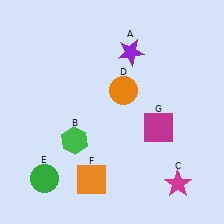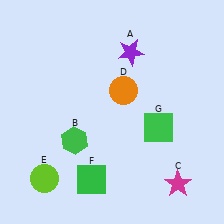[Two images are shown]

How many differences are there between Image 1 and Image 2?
There are 3 differences between the two images.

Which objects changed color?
E changed from green to lime. F changed from orange to green. G changed from magenta to green.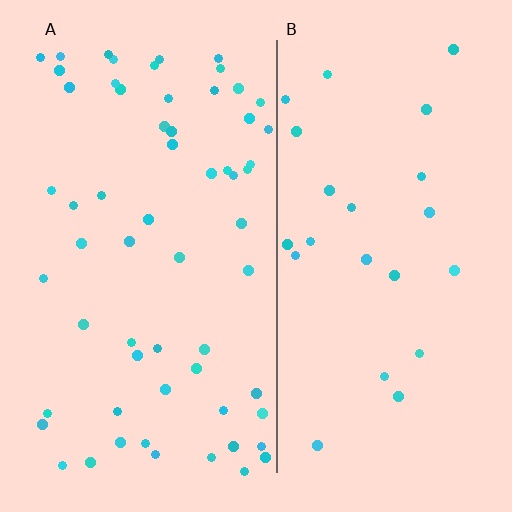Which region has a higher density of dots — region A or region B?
A (the left).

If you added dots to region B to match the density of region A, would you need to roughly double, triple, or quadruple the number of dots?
Approximately triple.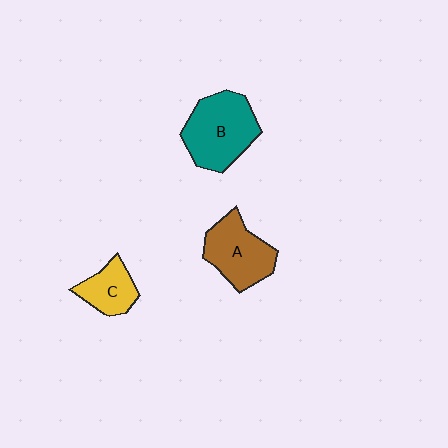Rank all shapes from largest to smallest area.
From largest to smallest: B (teal), A (brown), C (yellow).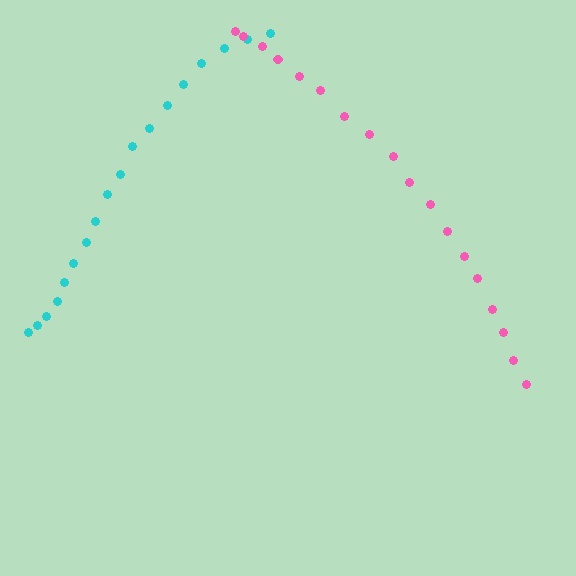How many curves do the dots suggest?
There are 2 distinct paths.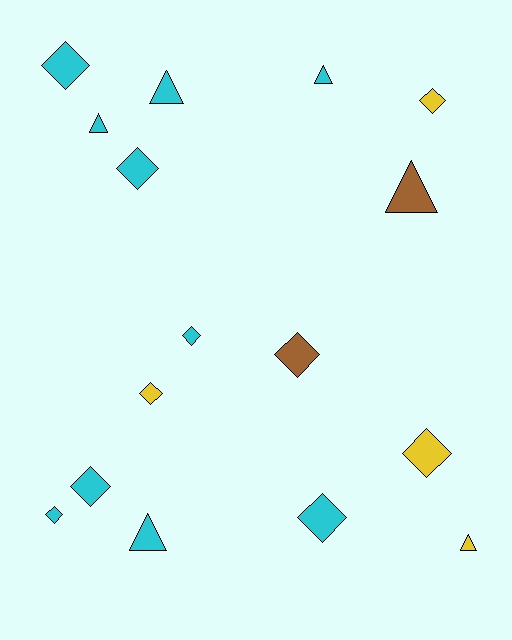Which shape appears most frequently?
Diamond, with 10 objects.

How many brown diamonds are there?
There is 1 brown diamond.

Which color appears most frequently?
Cyan, with 10 objects.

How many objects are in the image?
There are 16 objects.